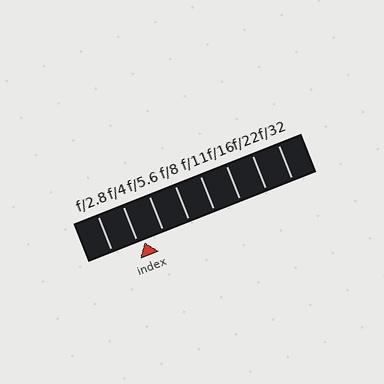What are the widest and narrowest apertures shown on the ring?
The widest aperture shown is f/2.8 and the narrowest is f/32.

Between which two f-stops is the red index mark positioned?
The index mark is between f/4 and f/5.6.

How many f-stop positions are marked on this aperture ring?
There are 8 f-stop positions marked.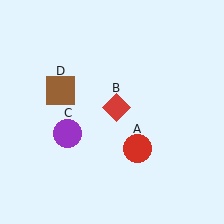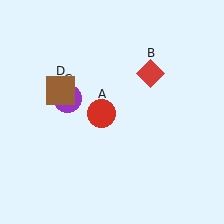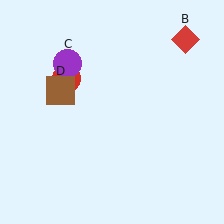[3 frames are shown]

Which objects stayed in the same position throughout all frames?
Brown square (object D) remained stationary.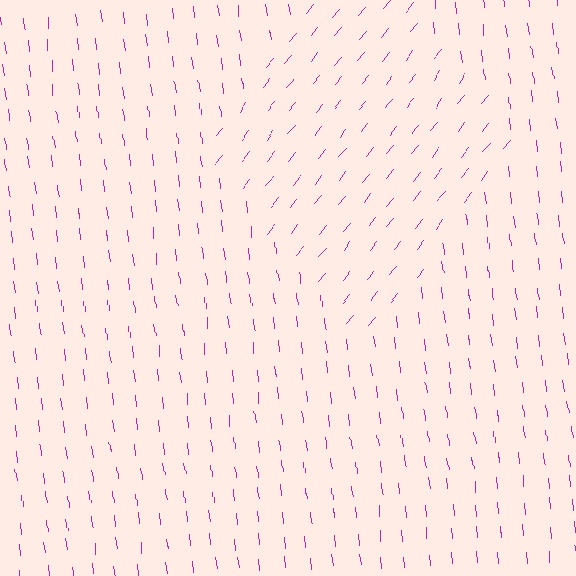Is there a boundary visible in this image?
Yes, there is a texture boundary formed by a change in line orientation.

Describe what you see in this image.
The image is filled with small magenta line segments. A diamond region in the image has lines oriented differently from the surrounding lines, creating a visible texture boundary.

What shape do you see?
I see a diamond.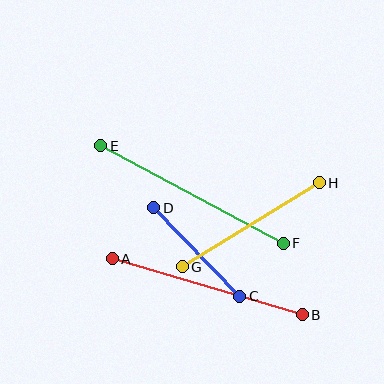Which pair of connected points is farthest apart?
Points E and F are farthest apart.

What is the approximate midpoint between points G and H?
The midpoint is at approximately (251, 225) pixels.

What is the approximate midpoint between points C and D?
The midpoint is at approximately (197, 252) pixels.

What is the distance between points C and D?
The distance is approximately 124 pixels.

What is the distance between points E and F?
The distance is approximately 207 pixels.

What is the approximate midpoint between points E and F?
The midpoint is at approximately (192, 194) pixels.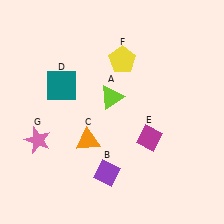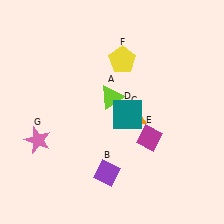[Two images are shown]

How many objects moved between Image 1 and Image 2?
2 objects moved between the two images.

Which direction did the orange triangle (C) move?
The orange triangle (C) moved right.